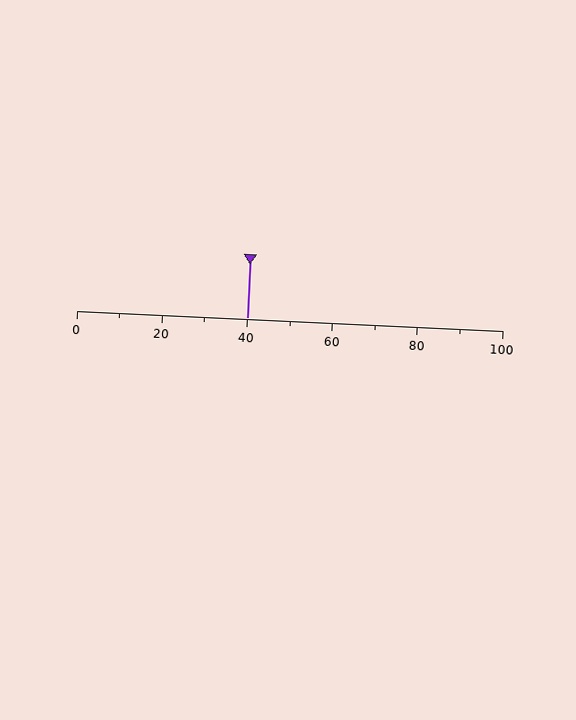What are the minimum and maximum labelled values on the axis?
The axis runs from 0 to 100.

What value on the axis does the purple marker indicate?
The marker indicates approximately 40.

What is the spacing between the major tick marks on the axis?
The major ticks are spaced 20 apart.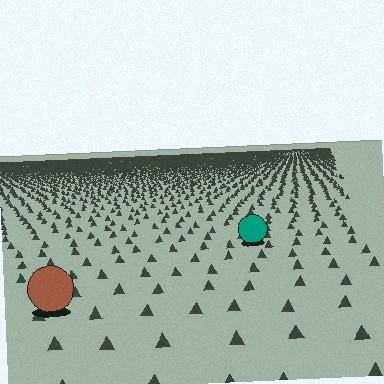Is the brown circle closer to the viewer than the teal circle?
Yes. The brown circle is closer — you can tell from the texture gradient: the ground texture is coarser near it.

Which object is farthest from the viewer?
The teal circle is farthest from the viewer. It appears smaller and the ground texture around it is denser.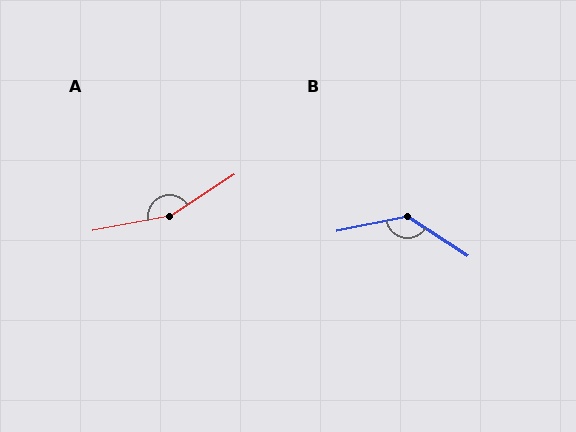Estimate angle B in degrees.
Approximately 135 degrees.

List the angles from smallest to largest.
B (135°), A (158°).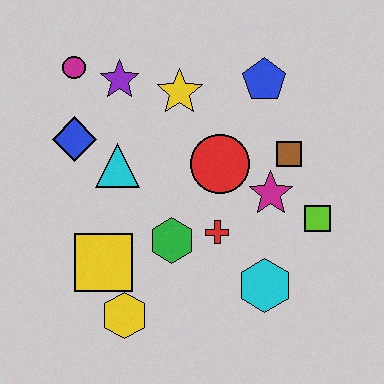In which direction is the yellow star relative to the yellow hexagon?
The yellow star is above the yellow hexagon.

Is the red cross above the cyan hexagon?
Yes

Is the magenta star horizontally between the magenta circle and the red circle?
No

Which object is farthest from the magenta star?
The magenta circle is farthest from the magenta star.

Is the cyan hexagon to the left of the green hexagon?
No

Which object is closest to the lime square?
The magenta star is closest to the lime square.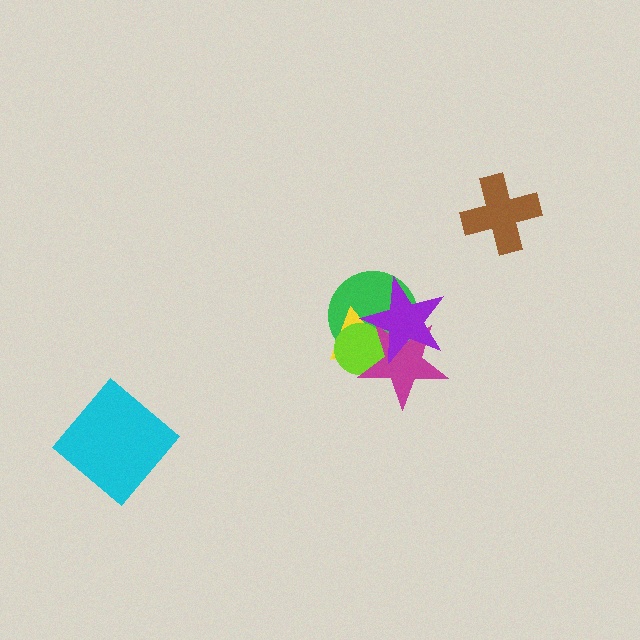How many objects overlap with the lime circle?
4 objects overlap with the lime circle.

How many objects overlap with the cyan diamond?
0 objects overlap with the cyan diamond.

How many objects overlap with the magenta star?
4 objects overlap with the magenta star.